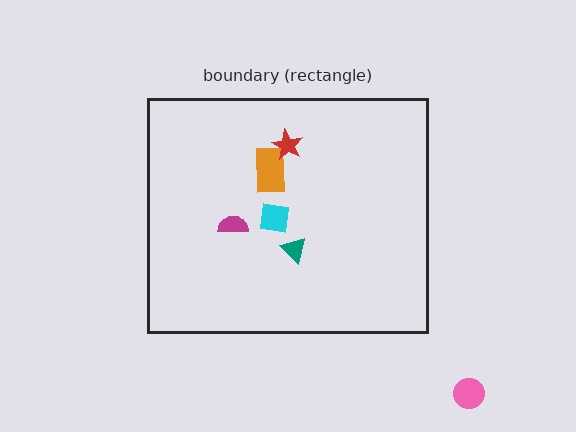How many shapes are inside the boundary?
5 inside, 1 outside.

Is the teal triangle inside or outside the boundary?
Inside.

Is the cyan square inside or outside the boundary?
Inside.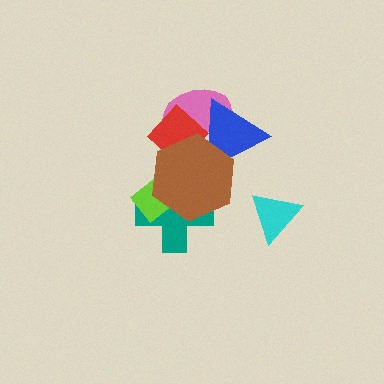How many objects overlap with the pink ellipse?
3 objects overlap with the pink ellipse.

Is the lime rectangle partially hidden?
Yes, it is partially covered by another shape.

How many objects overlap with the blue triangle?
3 objects overlap with the blue triangle.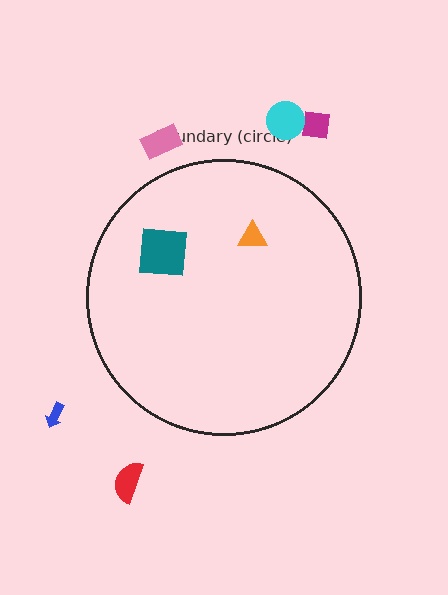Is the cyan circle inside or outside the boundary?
Outside.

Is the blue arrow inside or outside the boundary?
Outside.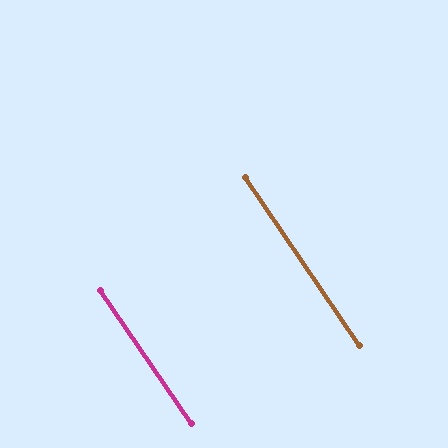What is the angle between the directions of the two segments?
Approximately 0 degrees.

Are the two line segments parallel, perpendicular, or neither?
Parallel — their directions differ by only 0.2°.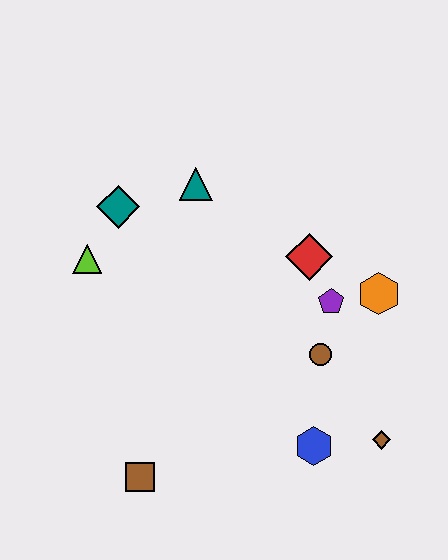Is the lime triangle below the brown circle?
No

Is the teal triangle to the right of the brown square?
Yes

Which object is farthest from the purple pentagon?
The brown square is farthest from the purple pentagon.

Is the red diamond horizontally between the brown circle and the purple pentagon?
No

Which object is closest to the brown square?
The blue hexagon is closest to the brown square.